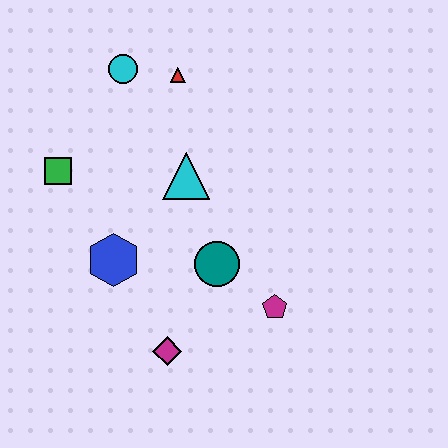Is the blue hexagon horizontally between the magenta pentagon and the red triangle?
No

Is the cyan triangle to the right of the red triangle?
Yes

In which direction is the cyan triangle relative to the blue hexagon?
The cyan triangle is above the blue hexagon.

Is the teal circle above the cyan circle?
No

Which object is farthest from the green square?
The magenta pentagon is farthest from the green square.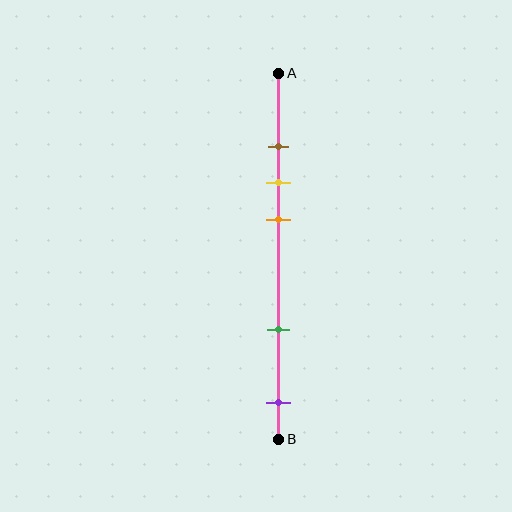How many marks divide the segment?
There are 5 marks dividing the segment.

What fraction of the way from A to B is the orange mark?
The orange mark is approximately 40% (0.4) of the way from A to B.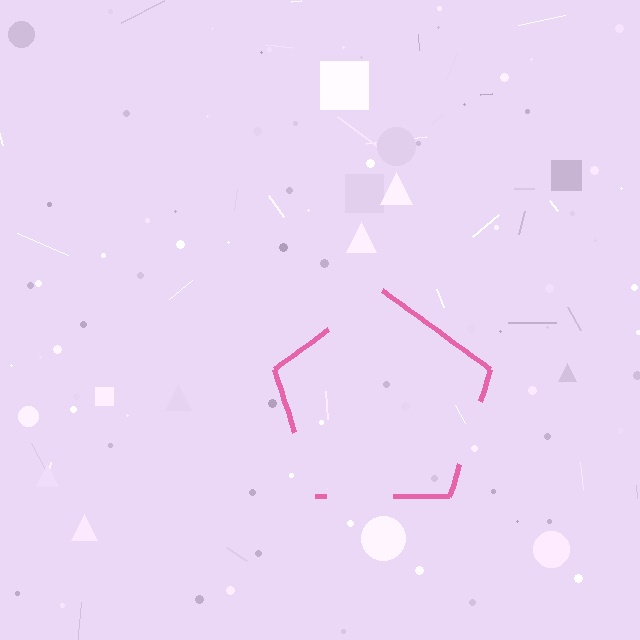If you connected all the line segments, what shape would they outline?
They would outline a pentagon.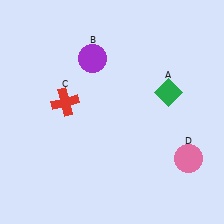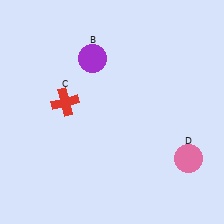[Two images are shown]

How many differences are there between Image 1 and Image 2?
There is 1 difference between the two images.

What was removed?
The green diamond (A) was removed in Image 2.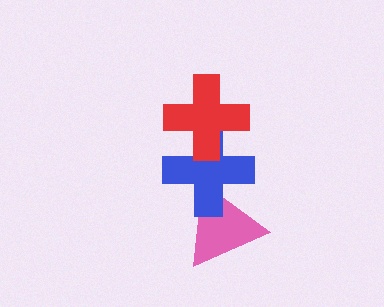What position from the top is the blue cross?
The blue cross is 2nd from the top.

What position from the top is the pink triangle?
The pink triangle is 3rd from the top.